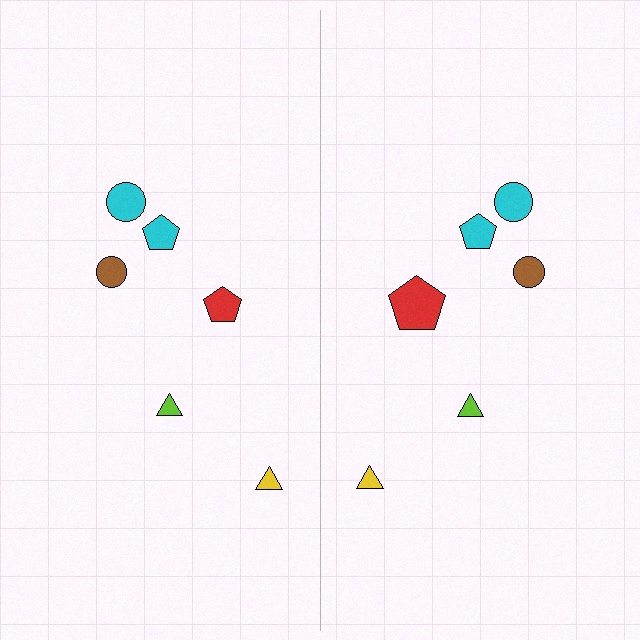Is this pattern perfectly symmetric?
No, the pattern is not perfectly symmetric. The red pentagon on the right side has a different size than its mirror counterpart.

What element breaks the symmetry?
The red pentagon on the right side has a different size than its mirror counterpart.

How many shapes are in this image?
There are 12 shapes in this image.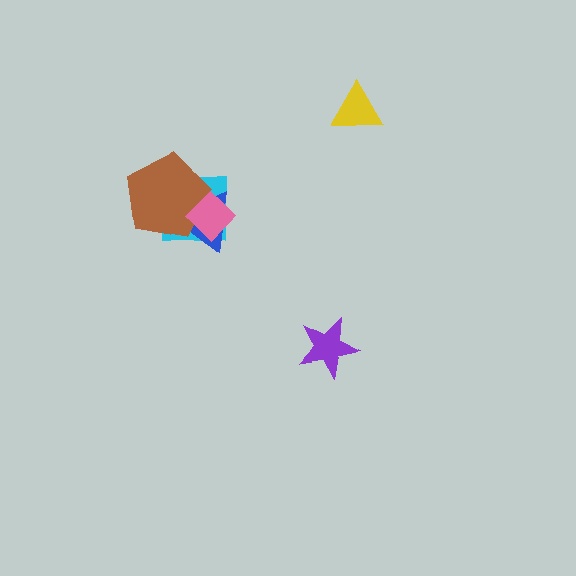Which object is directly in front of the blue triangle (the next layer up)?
The brown pentagon is directly in front of the blue triangle.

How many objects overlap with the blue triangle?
3 objects overlap with the blue triangle.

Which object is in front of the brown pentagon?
The pink diamond is in front of the brown pentagon.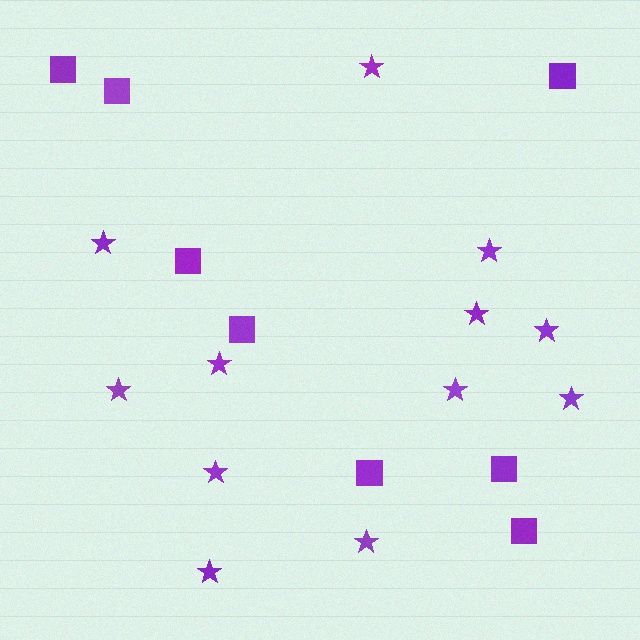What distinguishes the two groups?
There are 2 groups: one group of squares (8) and one group of stars (12).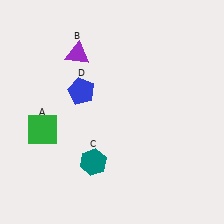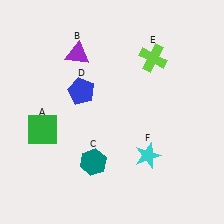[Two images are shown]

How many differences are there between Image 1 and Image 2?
There are 2 differences between the two images.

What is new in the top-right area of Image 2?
A lime cross (E) was added in the top-right area of Image 2.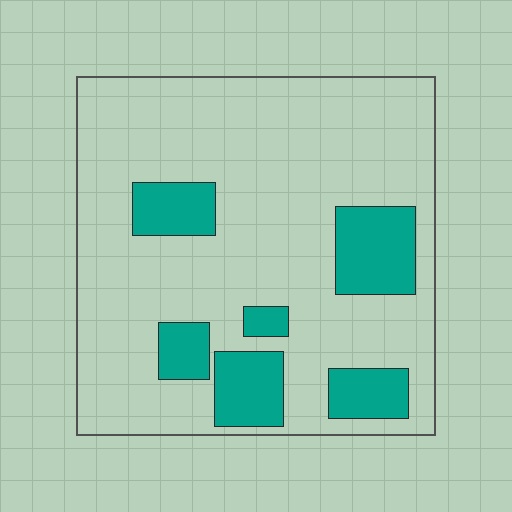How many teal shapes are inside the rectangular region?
6.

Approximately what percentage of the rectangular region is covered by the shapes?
Approximately 20%.